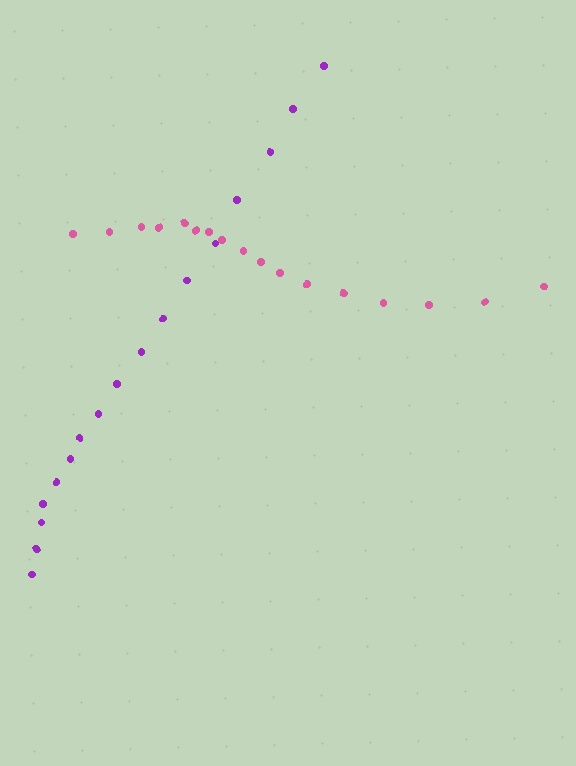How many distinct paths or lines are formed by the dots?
There are 2 distinct paths.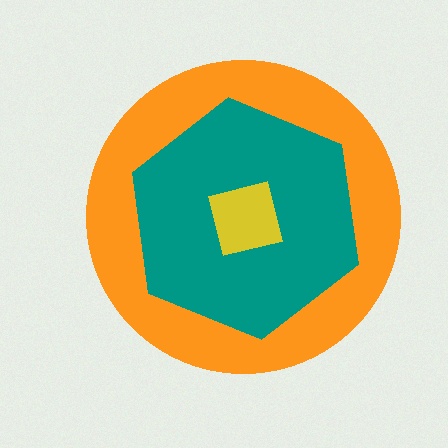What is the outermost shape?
The orange circle.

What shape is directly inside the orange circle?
The teal hexagon.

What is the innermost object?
The yellow square.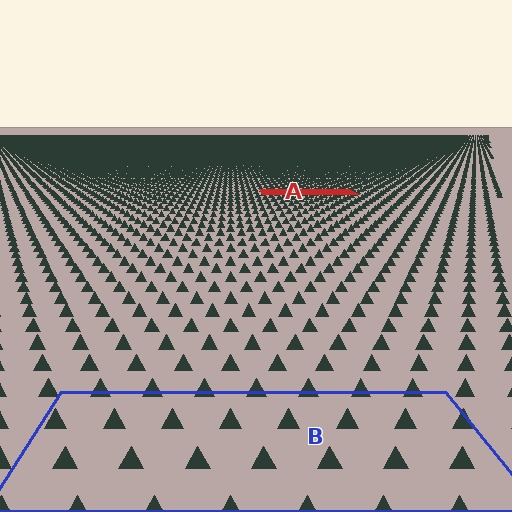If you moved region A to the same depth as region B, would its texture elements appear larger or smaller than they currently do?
They would appear larger. At a closer depth, the same texture elements are projected at a bigger on-screen size.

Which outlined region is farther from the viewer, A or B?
Region A is farther from the viewer — the texture elements inside it appear smaller and more densely packed.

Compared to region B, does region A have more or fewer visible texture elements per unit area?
Region A has more texture elements per unit area — they are packed more densely because it is farther away.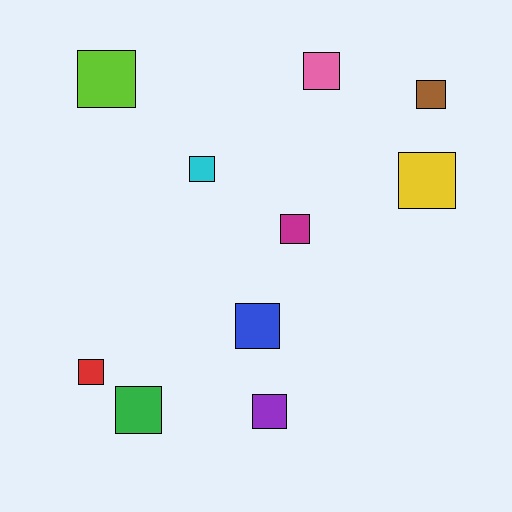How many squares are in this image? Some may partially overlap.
There are 10 squares.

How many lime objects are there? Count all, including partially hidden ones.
There is 1 lime object.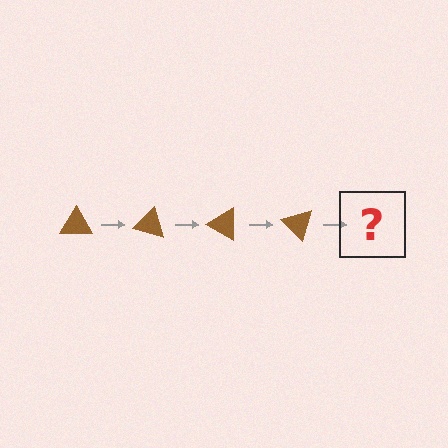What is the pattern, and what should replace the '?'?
The pattern is that the triangle rotates 15 degrees each step. The '?' should be a brown triangle rotated 60 degrees.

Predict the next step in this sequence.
The next step is a brown triangle rotated 60 degrees.